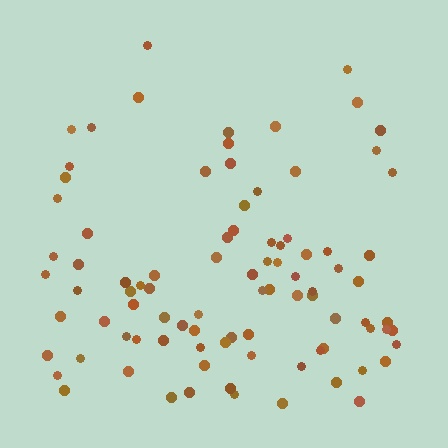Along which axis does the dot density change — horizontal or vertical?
Vertical.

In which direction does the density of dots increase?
From top to bottom, with the bottom side densest.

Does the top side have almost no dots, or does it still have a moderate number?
Still a moderate number, just noticeably fewer than the bottom.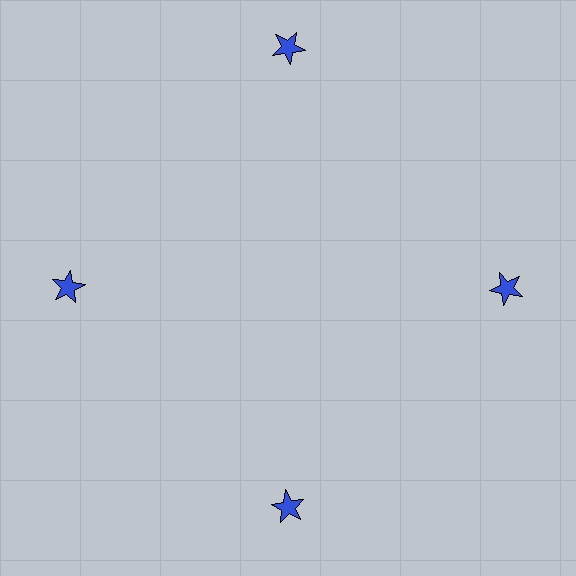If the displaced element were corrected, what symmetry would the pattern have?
It would have 4-fold rotational symmetry — the pattern would map onto itself every 90 degrees.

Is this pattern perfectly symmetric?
No. The 4 blue stars are arranged in a ring, but one element near the 12 o'clock position is pushed outward from the center, breaking the 4-fold rotational symmetry.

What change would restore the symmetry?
The symmetry would be restored by moving it inward, back onto the ring so that all 4 stars sit at equal angles and equal distance from the center.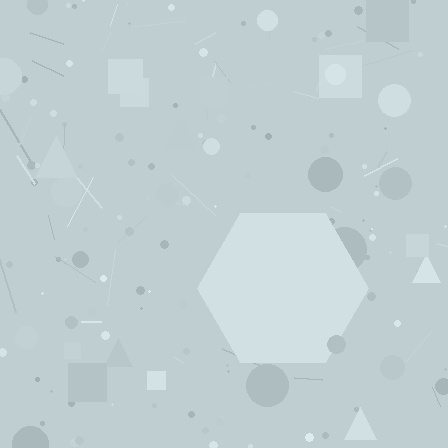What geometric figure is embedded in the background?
A hexagon is embedded in the background.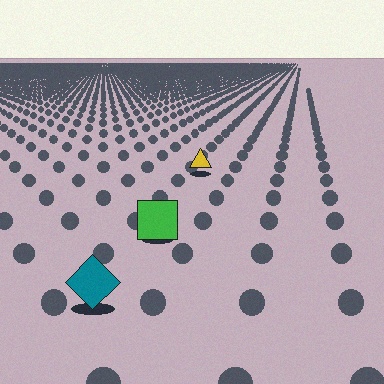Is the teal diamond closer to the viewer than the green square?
Yes. The teal diamond is closer — you can tell from the texture gradient: the ground texture is coarser near it.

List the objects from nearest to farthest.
From nearest to farthest: the teal diamond, the green square, the yellow triangle.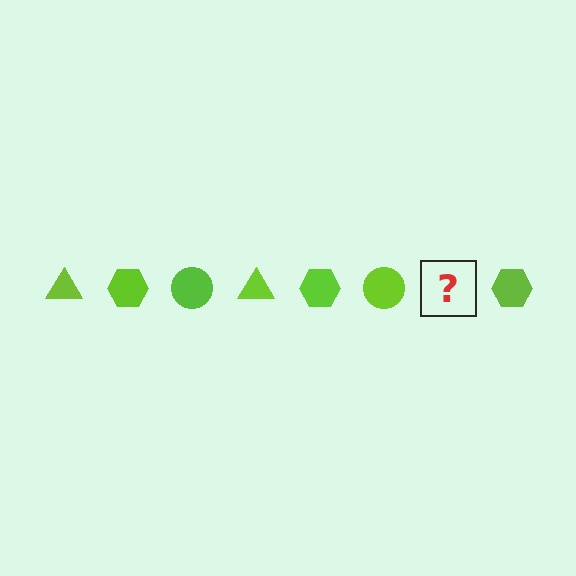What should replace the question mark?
The question mark should be replaced with a lime triangle.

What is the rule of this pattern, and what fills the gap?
The rule is that the pattern cycles through triangle, hexagon, circle shapes in lime. The gap should be filled with a lime triangle.